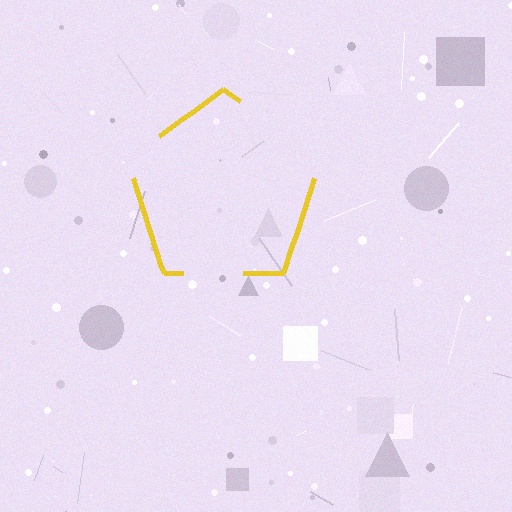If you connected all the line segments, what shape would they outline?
They would outline a pentagon.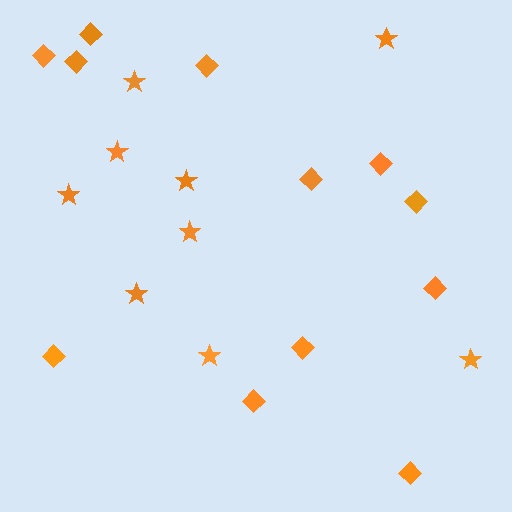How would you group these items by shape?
There are 2 groups: one group of diamonds (12) and one group of stars (9).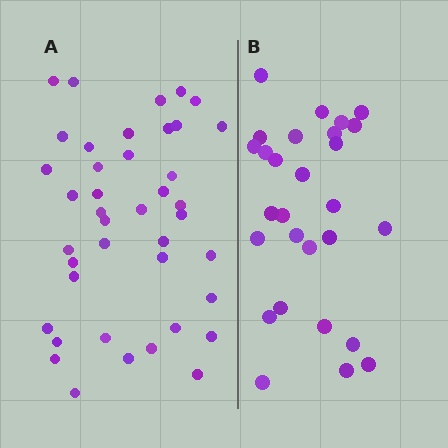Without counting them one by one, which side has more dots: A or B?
Region A (the left region) has more dots.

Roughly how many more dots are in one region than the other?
Region A has approximately 15 more dots than region B.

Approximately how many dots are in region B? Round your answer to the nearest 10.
About 30 dots. (The exact count is 28, which rounds to 30.)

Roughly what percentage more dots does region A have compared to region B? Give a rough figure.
About 45% more.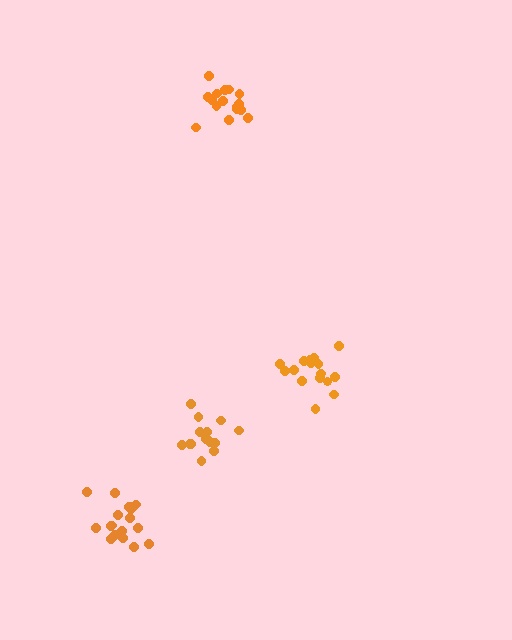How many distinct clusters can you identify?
There are 4 distinct clusters.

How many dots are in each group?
Group 1: 18 dots, Group 2: 15 dots, Group 3: 16 dots, Group 4: 16 dots (65 total).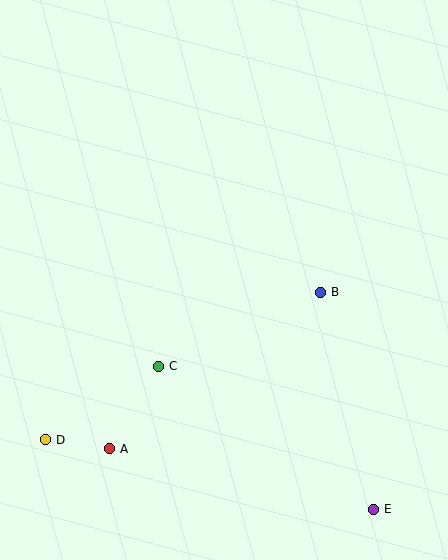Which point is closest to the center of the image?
Point B at (320, 292) is closest to the center.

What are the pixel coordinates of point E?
Point E is at (373, 509).